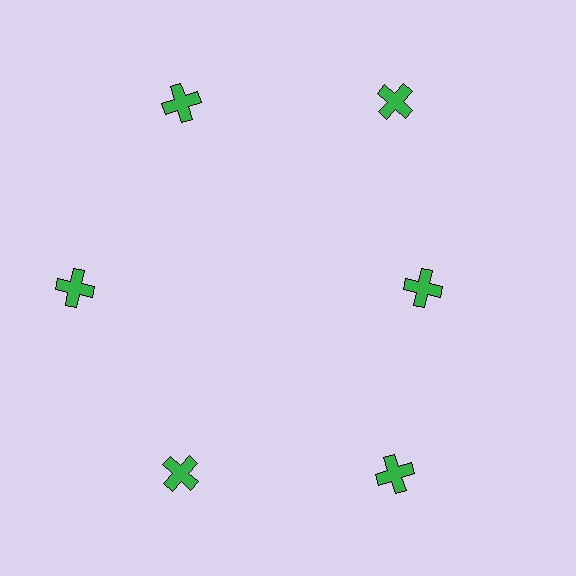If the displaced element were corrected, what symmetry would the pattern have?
It would have 6-fold rotational symmetry — the pattern would map onto itself every 60 degrees.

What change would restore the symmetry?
The symmetry would be restored by moving it outward, back onto the ring so that all 6 crosses sit at equal angles and equal distance from the center.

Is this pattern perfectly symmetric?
No. The 6 green crosses are arranged in a ring, but one element near the 3 o'clock position is pulled inward toward the center, breaking the 6-fold rotational symmetry.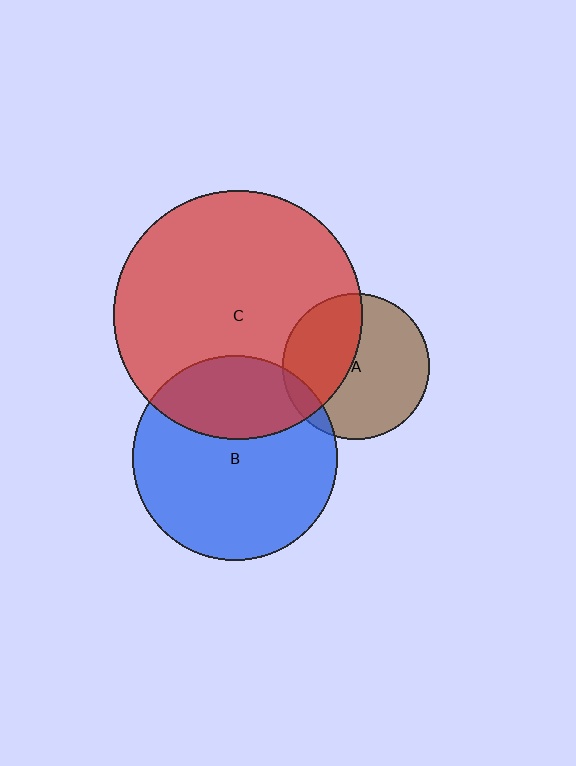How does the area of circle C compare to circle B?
Approximately 1.5 times.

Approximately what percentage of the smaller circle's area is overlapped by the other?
Approximately 30%.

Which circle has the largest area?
Circle C (red).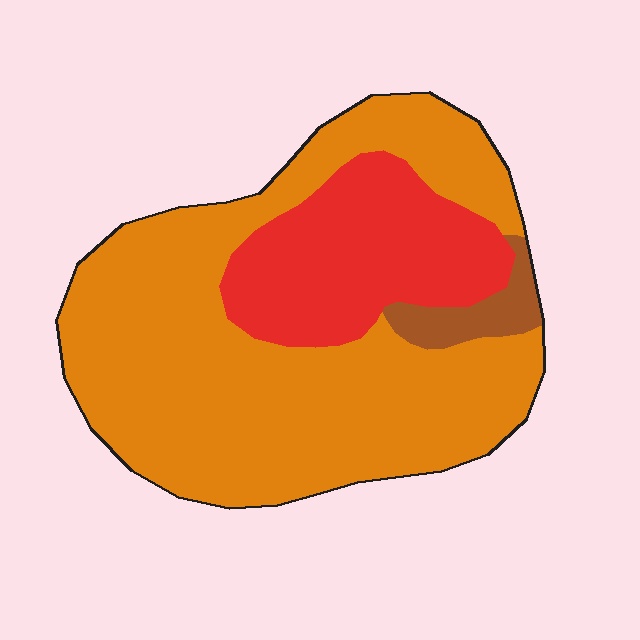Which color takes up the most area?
Orange, at roughly 70%.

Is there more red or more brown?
Red.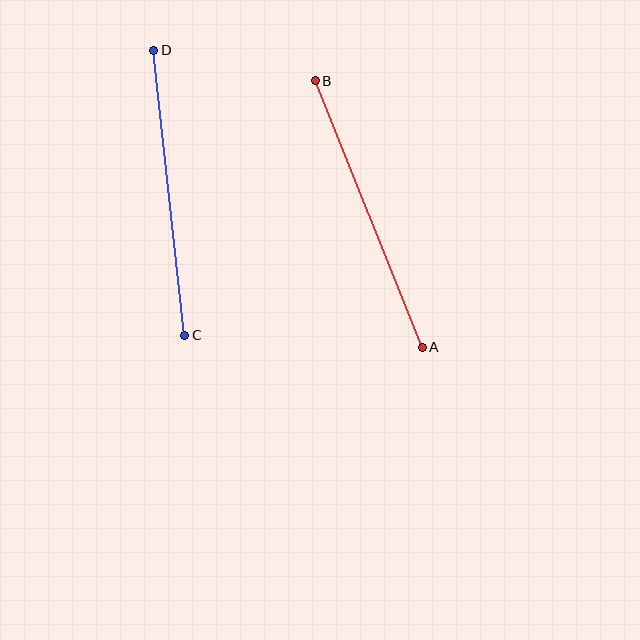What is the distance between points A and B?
The distance is approximately 287 pixels.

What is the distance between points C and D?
The distance is approximately 287 pixels.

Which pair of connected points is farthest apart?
Points A and B are farthest apart.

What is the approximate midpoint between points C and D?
The midpoint is at approximately (169, 193) pixels.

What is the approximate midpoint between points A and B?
The midpoint is at approximately (369, 214) pixels.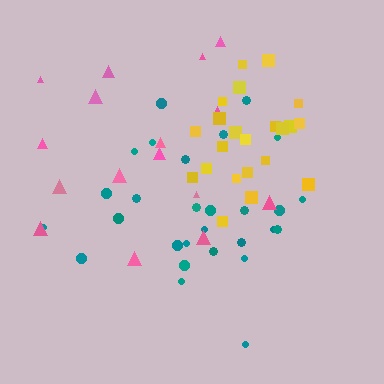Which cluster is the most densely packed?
Yellow.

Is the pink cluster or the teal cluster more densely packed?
Teal.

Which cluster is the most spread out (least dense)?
Pink.